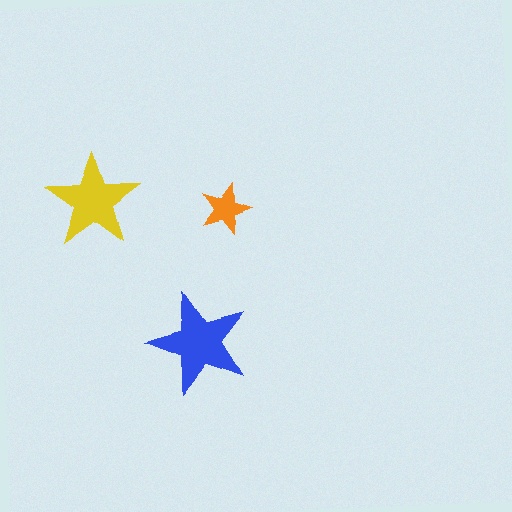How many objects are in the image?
There are 3 objects in the image.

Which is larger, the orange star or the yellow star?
The yellow one.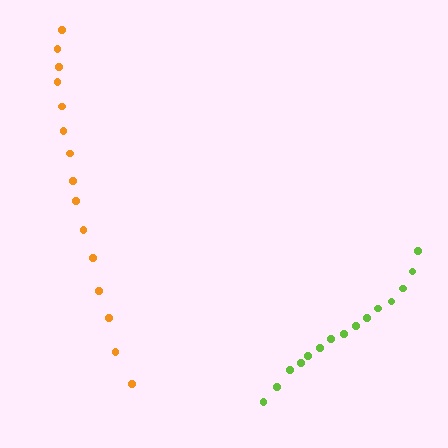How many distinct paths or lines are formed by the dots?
There are 2 distinct paths.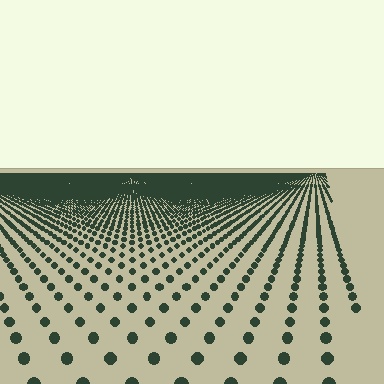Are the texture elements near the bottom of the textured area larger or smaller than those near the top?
Larger. Near the bottom, elements are closer to the viewer and appear at a bigger on-screen size.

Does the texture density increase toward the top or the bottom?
Density increases toward the top.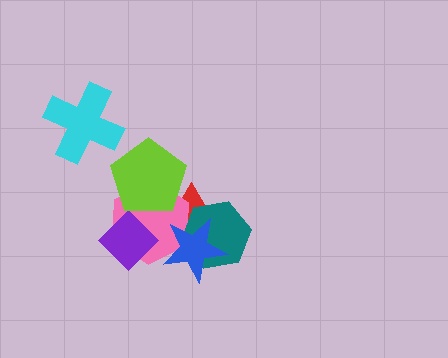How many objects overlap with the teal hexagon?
3 objects overlap with the teal hexagon.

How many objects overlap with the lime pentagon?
2 objects overlap with the lime pentagon.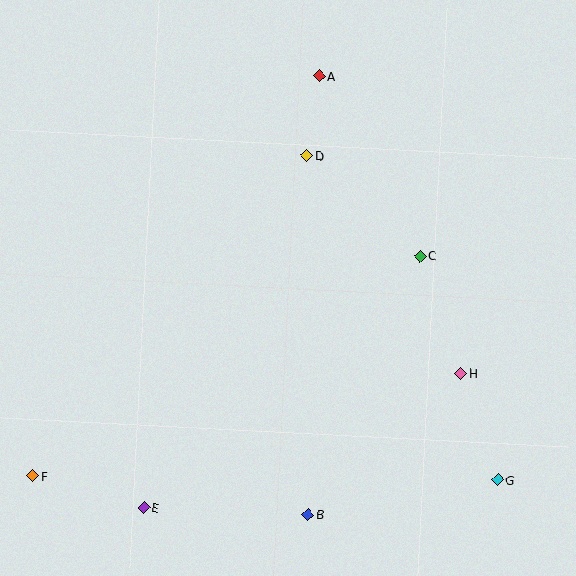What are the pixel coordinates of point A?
Point A is at (319, 76).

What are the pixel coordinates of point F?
Point F is at (33, 476).